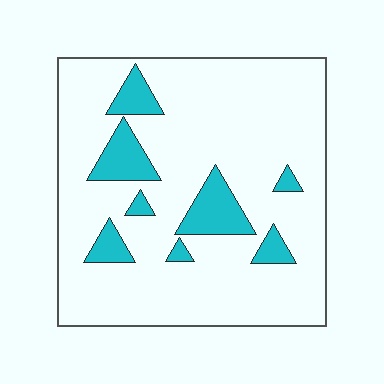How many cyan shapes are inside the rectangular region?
8.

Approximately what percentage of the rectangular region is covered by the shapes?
Approximately 15%.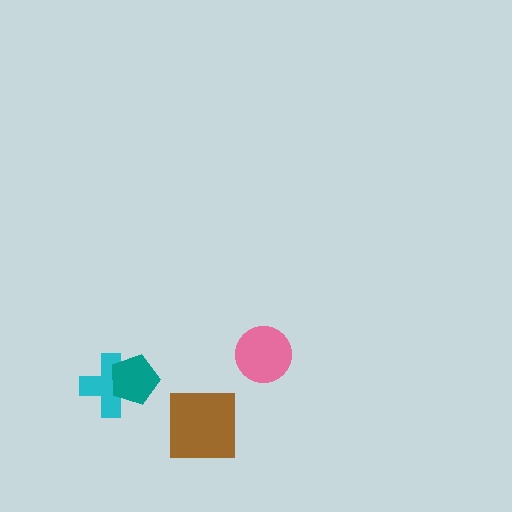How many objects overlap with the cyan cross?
1 object overlaps with the cyan cross.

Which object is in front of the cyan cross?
The teal pentagon is in front of the cyan cross.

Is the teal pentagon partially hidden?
No, no other shape covers it.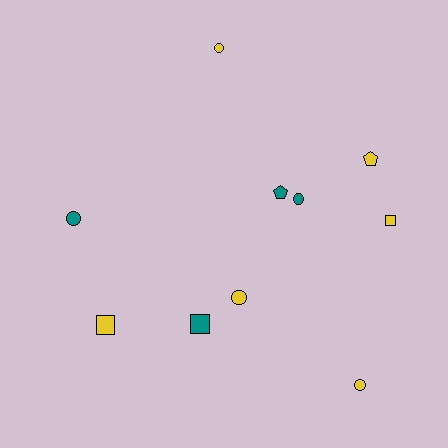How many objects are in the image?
There are 10 objects.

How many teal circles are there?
There are 2 teal circles.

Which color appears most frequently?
Yellow, with 6 objects.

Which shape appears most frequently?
Circle, with 5 objects.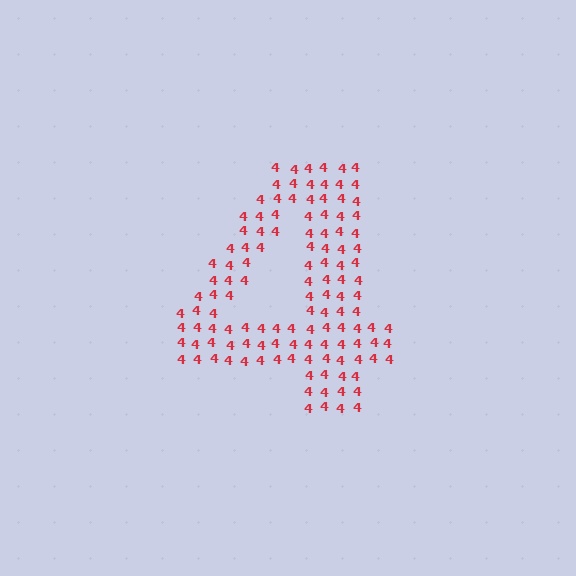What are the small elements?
The small elements are digit 4's.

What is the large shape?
The large shape is the digit 4.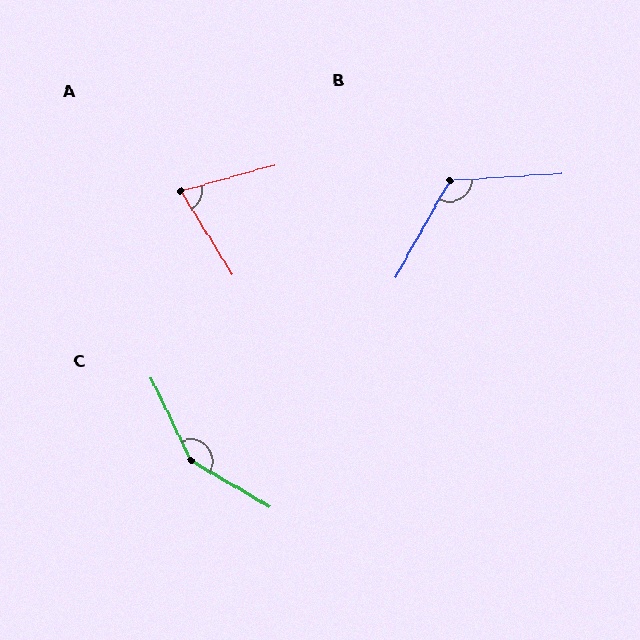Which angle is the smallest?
A, at approximately 73 degrees.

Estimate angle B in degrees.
Approximately 123 degrees.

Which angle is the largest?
C, at approximately 146 degrees.